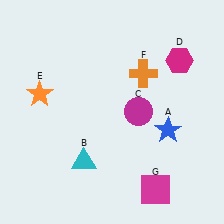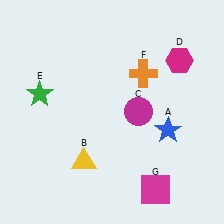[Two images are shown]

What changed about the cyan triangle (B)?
In Image 1, B is cyan. In Image 2, it changed to yellow.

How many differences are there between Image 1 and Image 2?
There are 2 differences between the two images.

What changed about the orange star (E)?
In Image 1, E is orange. In Image 2, it changed to green.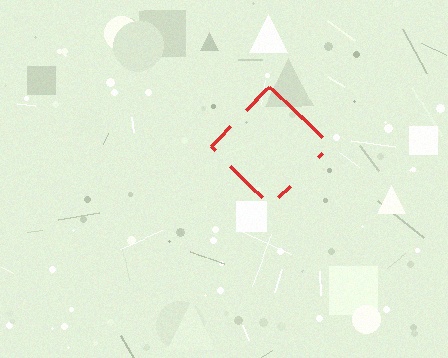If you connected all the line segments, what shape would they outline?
They would outline a diamond.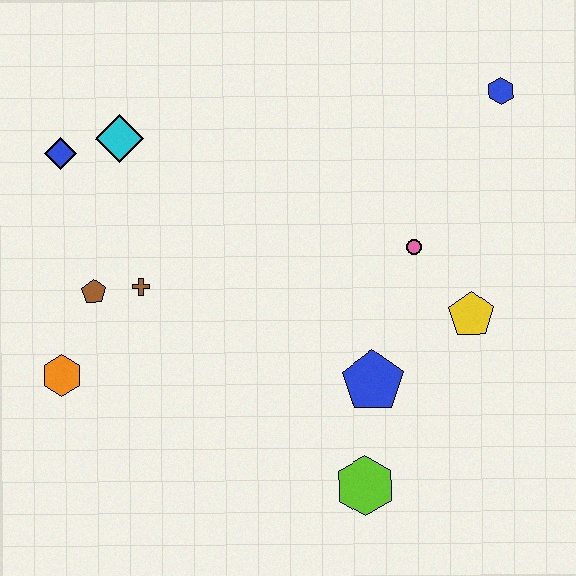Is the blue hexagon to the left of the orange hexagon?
No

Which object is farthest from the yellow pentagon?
The blue diamond is farthest from the yellow pentagon.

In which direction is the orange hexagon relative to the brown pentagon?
The orange hexagon is below the brown pentagon.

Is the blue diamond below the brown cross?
No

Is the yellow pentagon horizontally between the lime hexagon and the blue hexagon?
Yes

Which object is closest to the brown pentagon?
The brown cross is closest to the brown pentagon.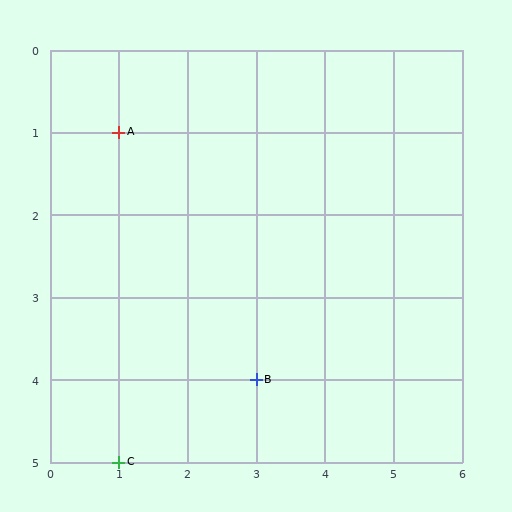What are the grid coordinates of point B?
Point B is at grid coordinates (3, 4).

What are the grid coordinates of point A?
Point A is at grid coordinates (1, 1).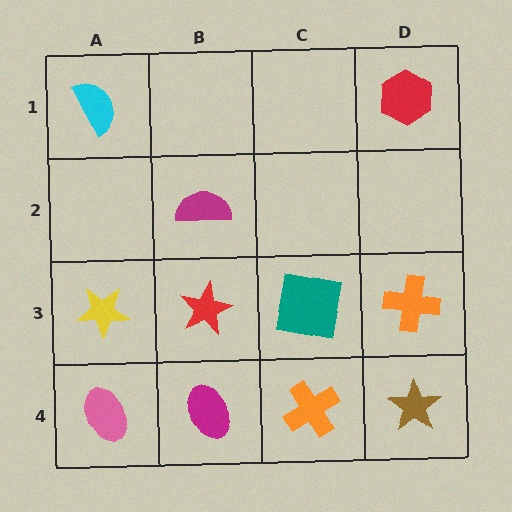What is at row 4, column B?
A magenta ellipse.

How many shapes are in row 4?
4 shapes.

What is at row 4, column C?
An orange cross.